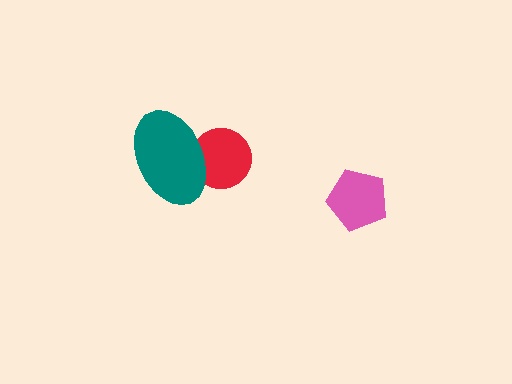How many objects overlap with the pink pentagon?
0 objects overlap with the pink pentagon.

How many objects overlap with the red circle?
1 object overlaps with the red circle.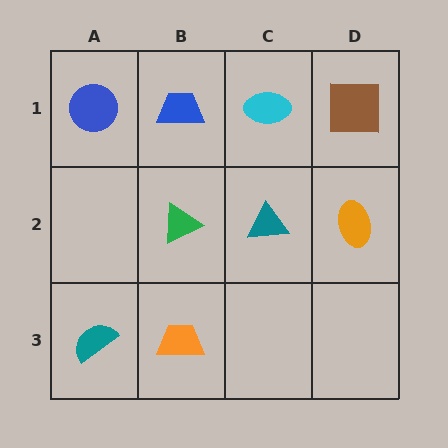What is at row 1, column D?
A brown square.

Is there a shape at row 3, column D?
No, that cell is empty.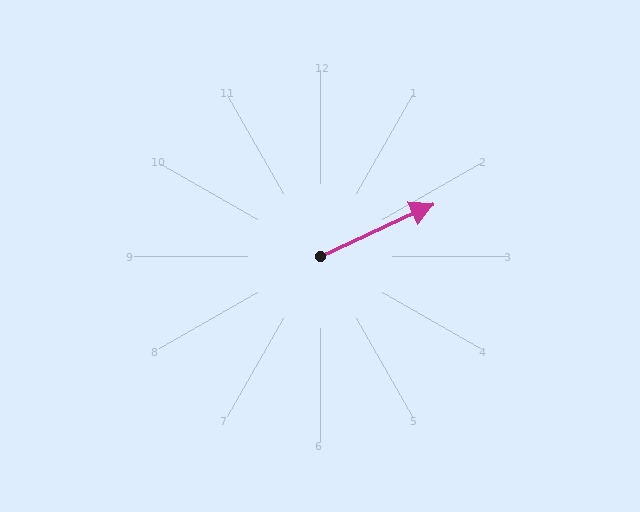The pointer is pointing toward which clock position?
Roughly 2 o'clock.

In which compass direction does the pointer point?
Northeast.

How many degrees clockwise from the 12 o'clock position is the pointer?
Approximately 65 degrees.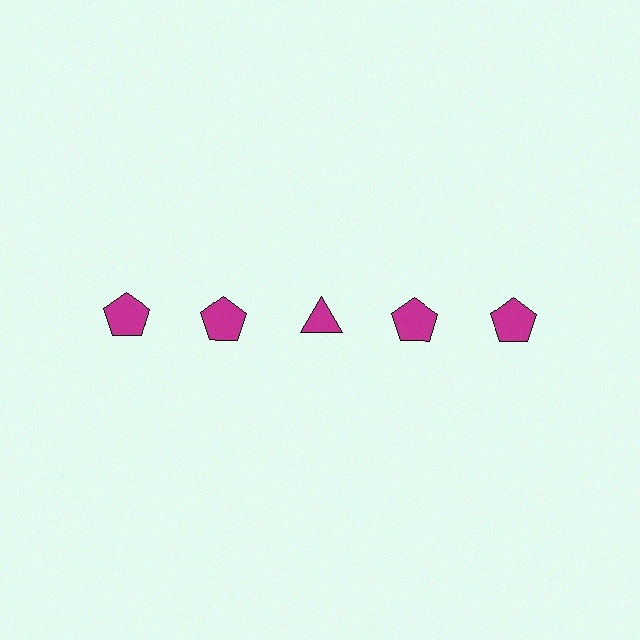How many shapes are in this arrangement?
There are 5 shapes arranged in a grid pattern.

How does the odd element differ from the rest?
It has a different shape: triangle instead of pentagon.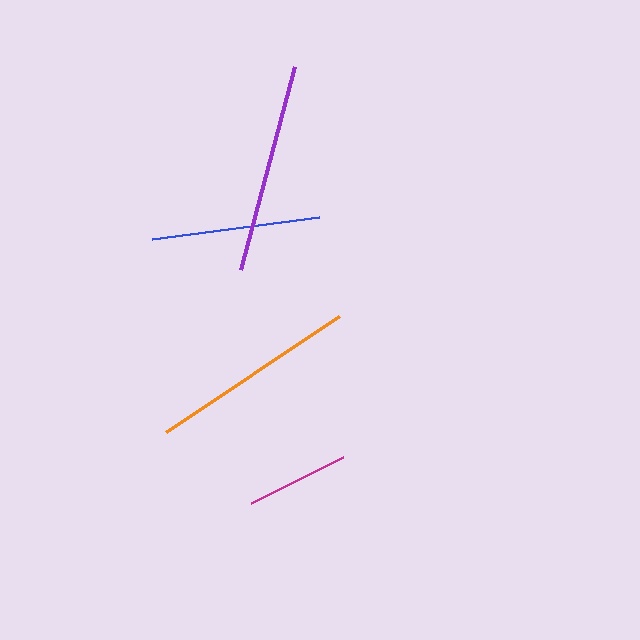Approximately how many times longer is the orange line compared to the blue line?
The orange line is approximately 1.2 times the length of the blue line.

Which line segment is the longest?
The purple line is the longest at approximately 210 pixels.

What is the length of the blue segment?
The blue segment is approximately 168 pixels long.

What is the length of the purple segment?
The purple segment is approximately 210 pixels long.